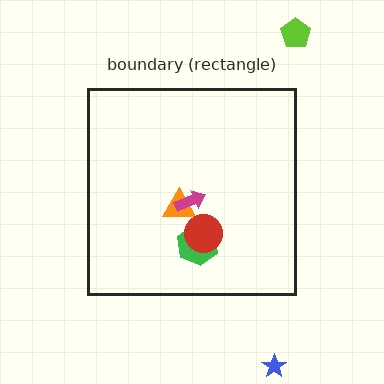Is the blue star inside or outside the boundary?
Outside.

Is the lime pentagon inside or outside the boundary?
Outside.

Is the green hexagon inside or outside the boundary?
Inside.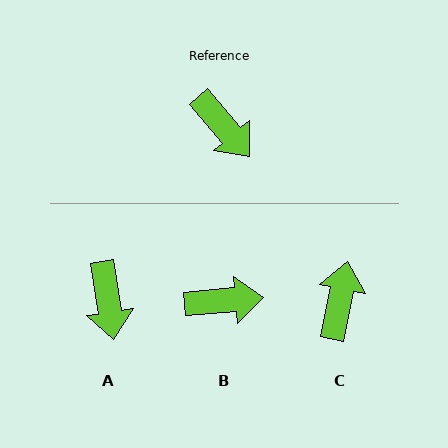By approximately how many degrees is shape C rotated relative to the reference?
Approximately 128 degrees counter-clockwise.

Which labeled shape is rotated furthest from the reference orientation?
C, about 128 degrees away.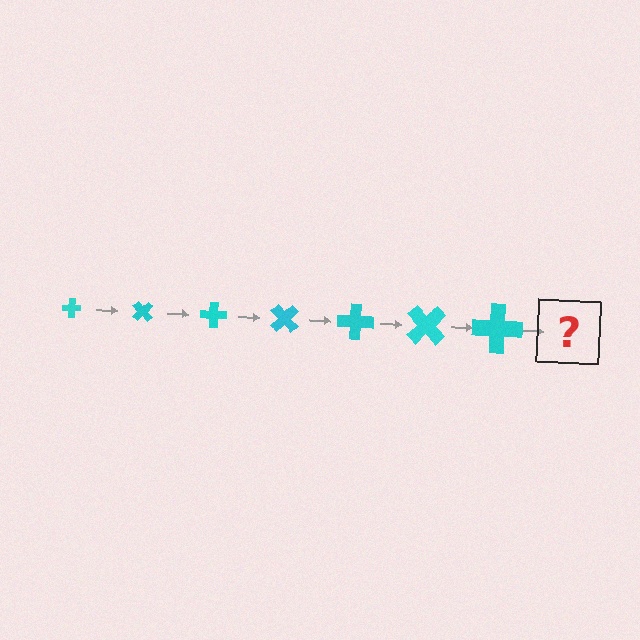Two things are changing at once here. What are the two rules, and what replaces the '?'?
The two rules are that the cross grows larger each step and it rotates 45 degrees each step. The '?' should be a cross, larger than the previous one and rotated 315 degrees from the start.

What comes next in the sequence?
The next element should be a cross, larger than the previous one and rotated 315 degrees from the start.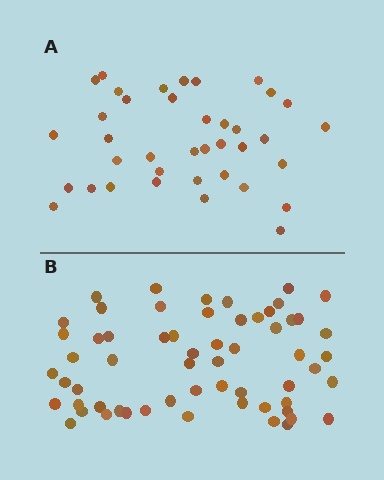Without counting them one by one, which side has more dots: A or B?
Region B (the bottom region) has more dots.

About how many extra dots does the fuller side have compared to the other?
Region B has approximately 20 more dots than region A.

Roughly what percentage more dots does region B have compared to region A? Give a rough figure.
About 60% more.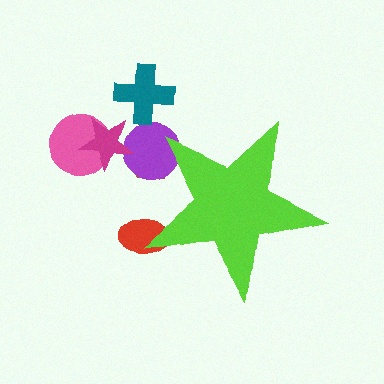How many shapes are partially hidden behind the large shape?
3 shapes are partially hidden.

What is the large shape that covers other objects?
A lime star.